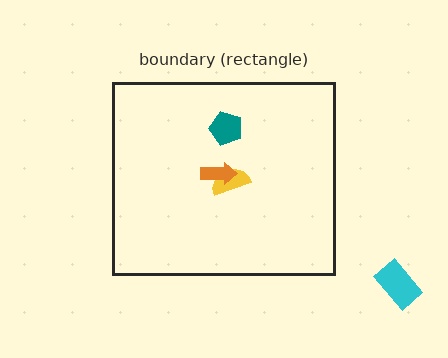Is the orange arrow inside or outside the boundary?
Inside.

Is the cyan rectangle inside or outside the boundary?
Outside.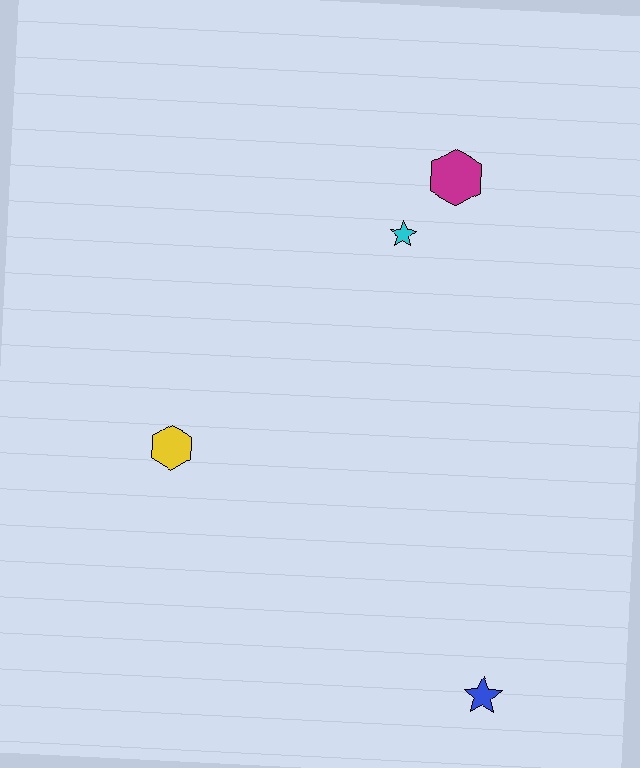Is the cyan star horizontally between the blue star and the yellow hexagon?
Yes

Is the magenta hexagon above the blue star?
Yes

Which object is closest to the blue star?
The yellow hexagon is closest to the blue star.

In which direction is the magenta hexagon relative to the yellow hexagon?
The magenta hexagon is above the yellow hexagon.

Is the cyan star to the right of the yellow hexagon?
Yes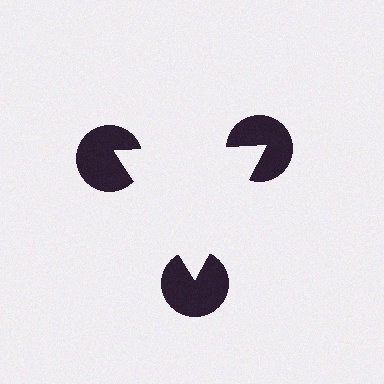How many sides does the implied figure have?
3 sides.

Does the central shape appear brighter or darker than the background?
It typically appears slightly brighter than the background, even though no actual brightness change is drawn.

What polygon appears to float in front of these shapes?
An illusory triangle — its edges are inferred from the aligned wedge cuts in the pac-man discs, not physically drawn.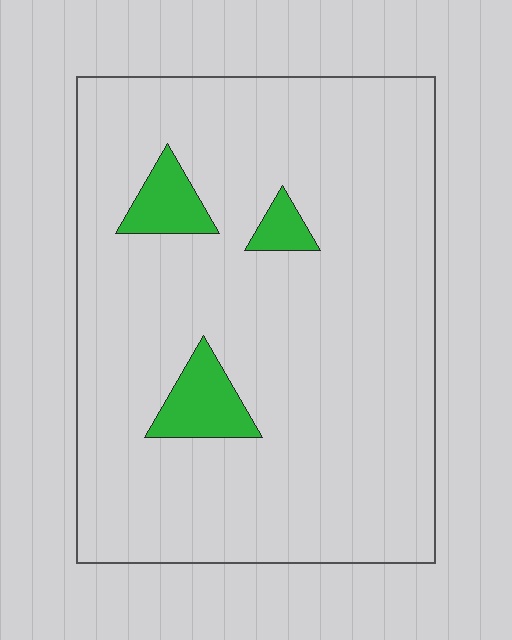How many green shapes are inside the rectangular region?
3.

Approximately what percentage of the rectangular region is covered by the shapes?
Approximately 10%.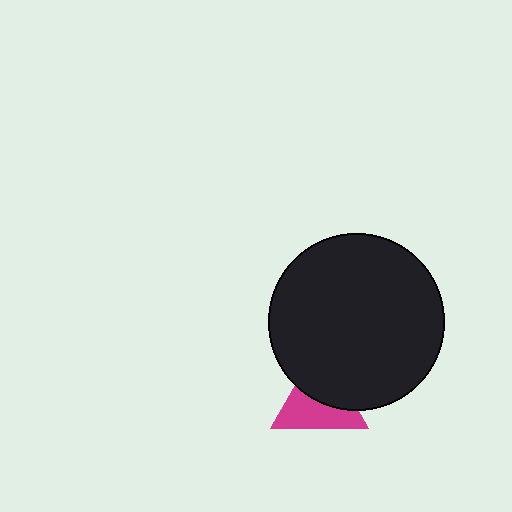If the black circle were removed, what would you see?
You would see the complete magenta triangle.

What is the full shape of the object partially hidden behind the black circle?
The partially hidden object is a magenta triangle.